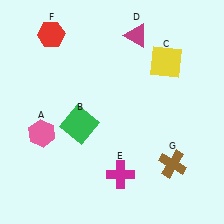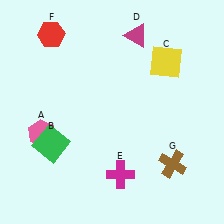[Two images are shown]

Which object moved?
The green square (B) moved left.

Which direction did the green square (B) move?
The green square (B) moved left.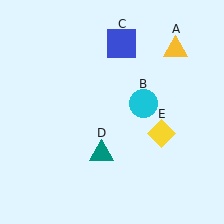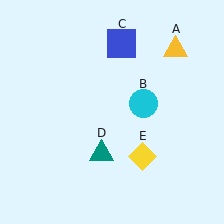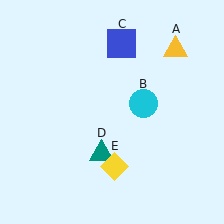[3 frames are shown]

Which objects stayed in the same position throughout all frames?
Yellow triangle (object A) and cyan circle (object B) and blue square (object C) and teal triangle (object D) remained stationary.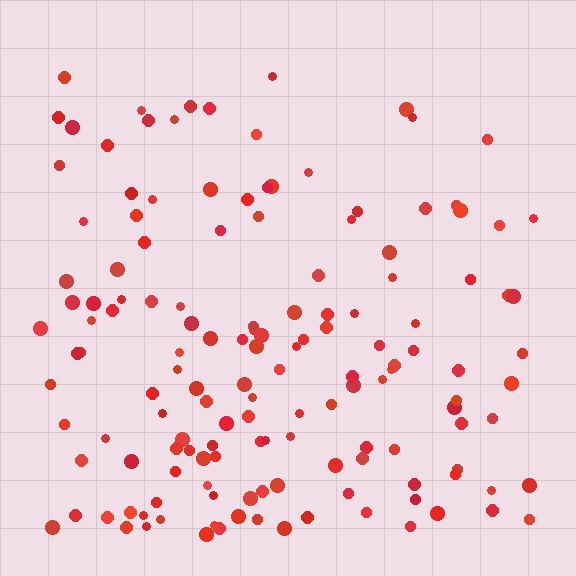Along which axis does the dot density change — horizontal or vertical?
Vertical.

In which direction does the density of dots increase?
From top to bottom, with the bottom side densest.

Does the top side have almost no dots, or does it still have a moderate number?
Still a moderate number, just noticeably fewer than the bottom.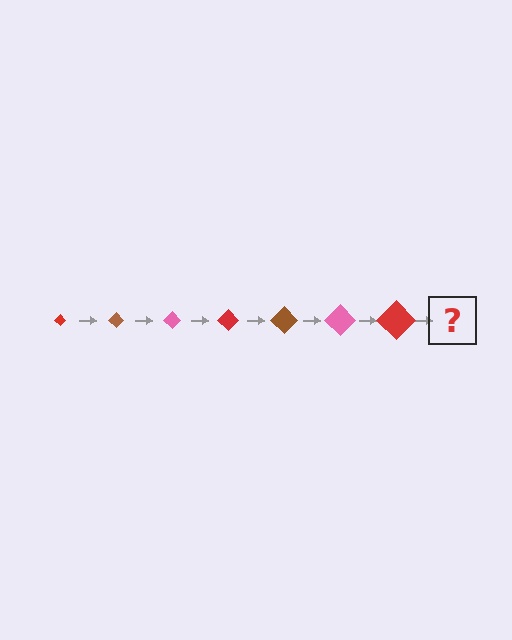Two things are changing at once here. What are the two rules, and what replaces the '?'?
The two rules are that the diamond grows larger each step and the color cycles through red, brown, and pink. The '?' should be a brown diamond, larger than the previous one.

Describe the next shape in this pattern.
It should be a brown diamond, larger than the previous one.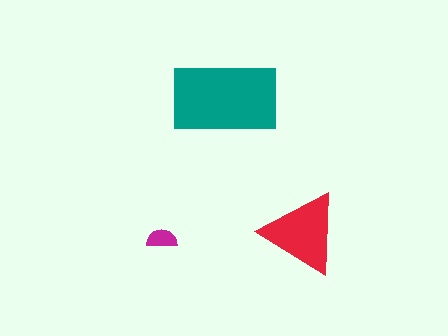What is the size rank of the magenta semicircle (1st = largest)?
3rd.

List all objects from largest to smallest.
The teal rectangle, the red triangle, the magenta semicircle.